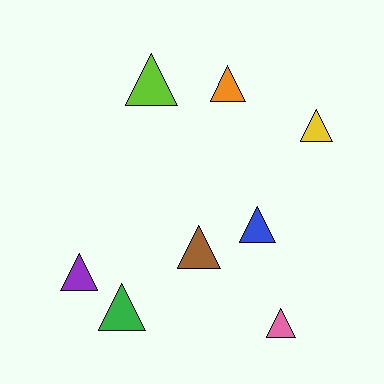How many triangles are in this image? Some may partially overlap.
There are 8 triangles.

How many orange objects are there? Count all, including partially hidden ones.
There is 1 orange object.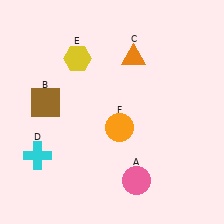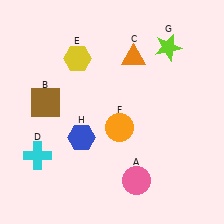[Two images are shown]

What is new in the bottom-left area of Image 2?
A blue hexagon (H) was added in the bottom-left area of Image 2.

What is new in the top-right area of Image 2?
A lime star (G) was added in the top-right area of Image 2.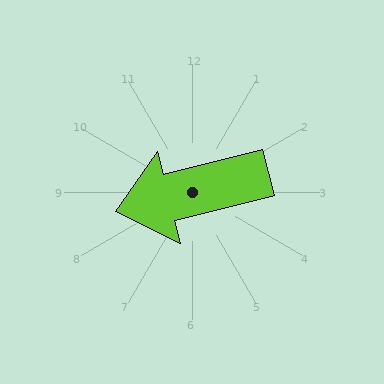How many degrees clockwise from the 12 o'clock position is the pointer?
Approximately 256 degrees.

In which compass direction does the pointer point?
West.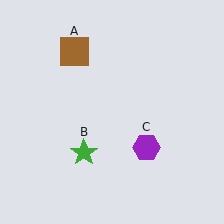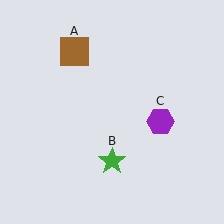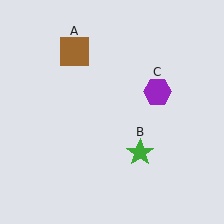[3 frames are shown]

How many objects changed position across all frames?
2 objects changed position: green star (object B), purple hexagon (object C).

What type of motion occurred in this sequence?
The green star (object B), purple hexagon (object C) rotated counterclockwise around the center of the scene.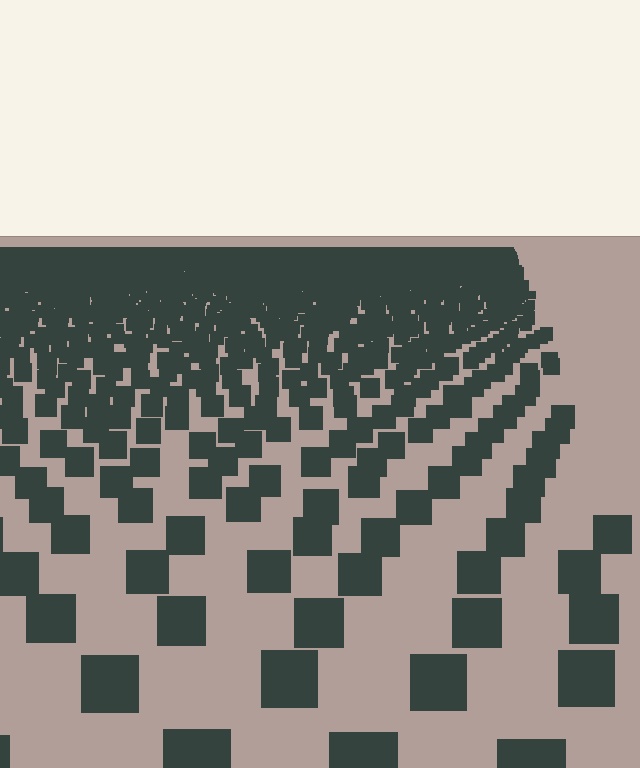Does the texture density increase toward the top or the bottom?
Density increases toward the top.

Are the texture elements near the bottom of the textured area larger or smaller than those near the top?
Larger. Near the bottom, elements are closer to the viewer and appear at a bigger on-screen size.